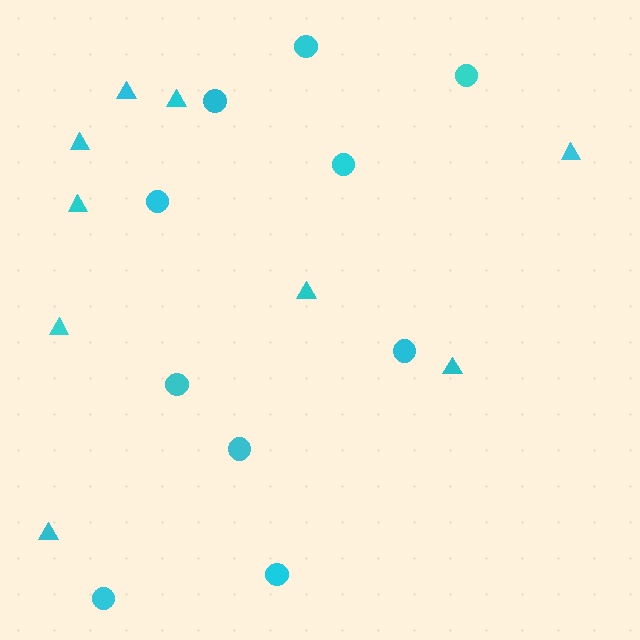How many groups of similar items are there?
There are 2 groups: one group of triangles (9) and one group of circles (10).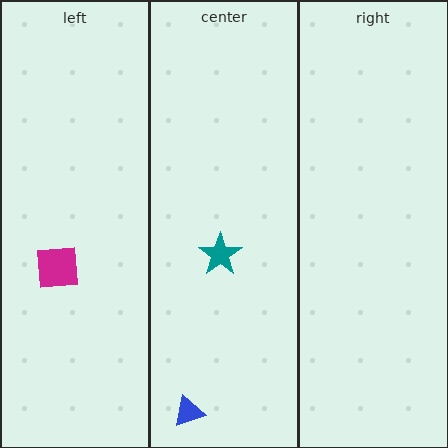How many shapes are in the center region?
2.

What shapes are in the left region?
The magenta square.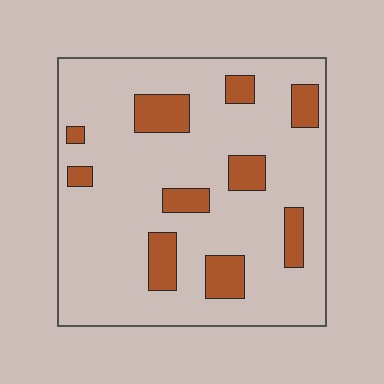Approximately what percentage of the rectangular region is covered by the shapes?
Approximately 15%.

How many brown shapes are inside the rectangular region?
10.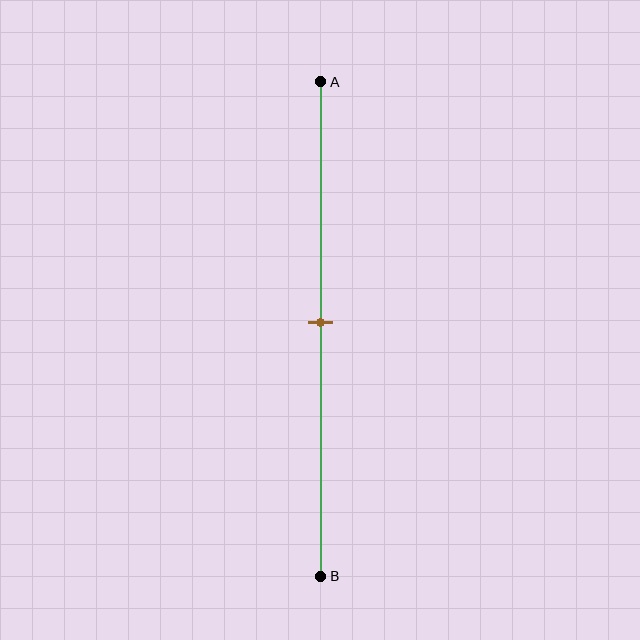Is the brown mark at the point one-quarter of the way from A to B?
No, the mark is at about 50% from A, not at the 25% one-quarter point.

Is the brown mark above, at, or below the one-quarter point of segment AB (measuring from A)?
The brown mark is below the one-quarter point of segment AB.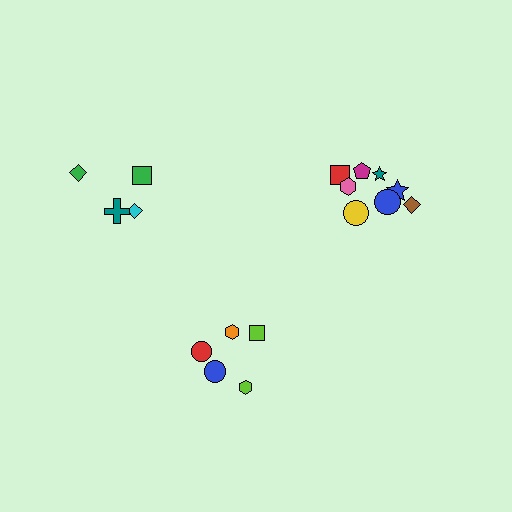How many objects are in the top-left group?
There are 4 objects.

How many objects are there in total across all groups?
There are 17 objects.